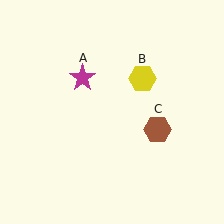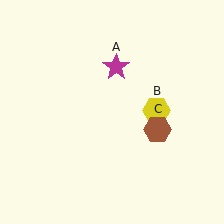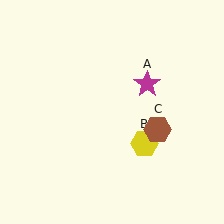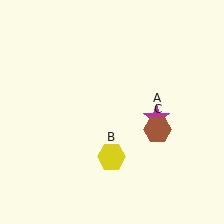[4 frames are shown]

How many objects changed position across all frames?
2 objects changed position: magenta star (object A), yellow hexagon (object B).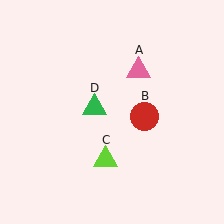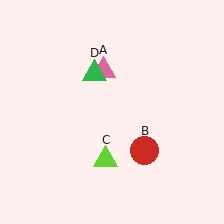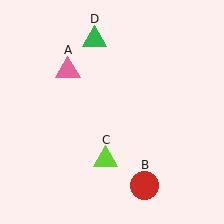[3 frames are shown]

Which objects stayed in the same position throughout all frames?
Lime triangle (object C) remained stationary.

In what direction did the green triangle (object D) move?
The green triangle (object D) moved up.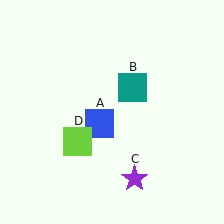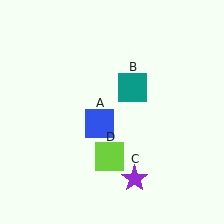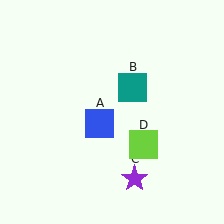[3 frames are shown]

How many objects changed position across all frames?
1 object changed position: lime square (object D).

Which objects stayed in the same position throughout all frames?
Blue square (object A) and teal square (object B) and purple star (object C) remained stationary.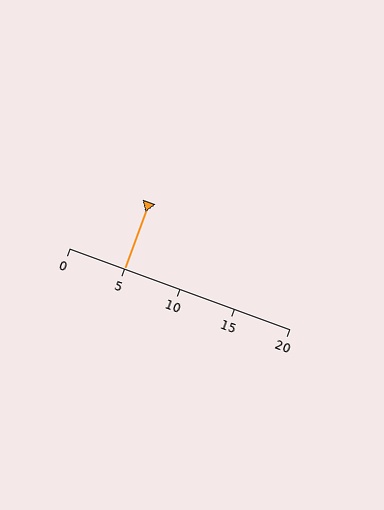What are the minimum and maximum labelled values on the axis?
The axis runs from 0 to 20.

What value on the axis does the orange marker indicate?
The marker indicates approximately 5.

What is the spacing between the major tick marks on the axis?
The major ticks are spaced 5 apart.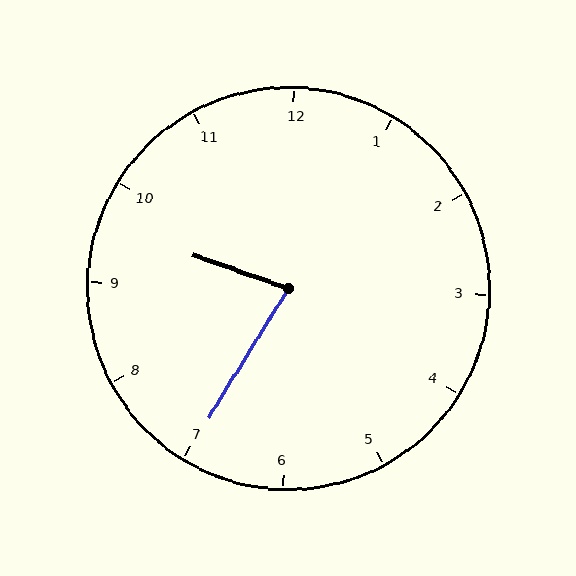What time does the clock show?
9:35.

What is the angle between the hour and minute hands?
Approximately 78 degrees.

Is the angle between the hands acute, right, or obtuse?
It is acute.